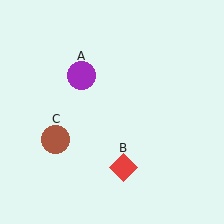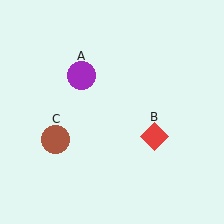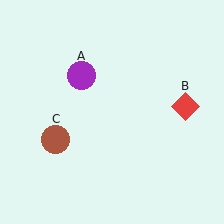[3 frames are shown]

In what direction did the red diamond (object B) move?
The red diamond (object B) moved up and to the right.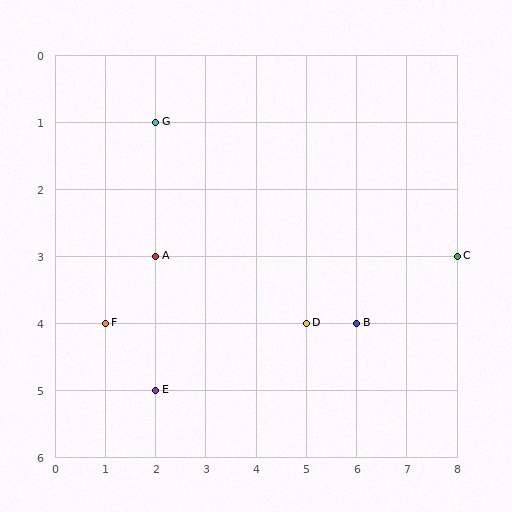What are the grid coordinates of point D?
Point D is at grid coordinates (5, 4).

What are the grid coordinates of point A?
Point A is at grid coordinates (2, 3).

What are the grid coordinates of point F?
Point F is at grid coordinates (1, 4).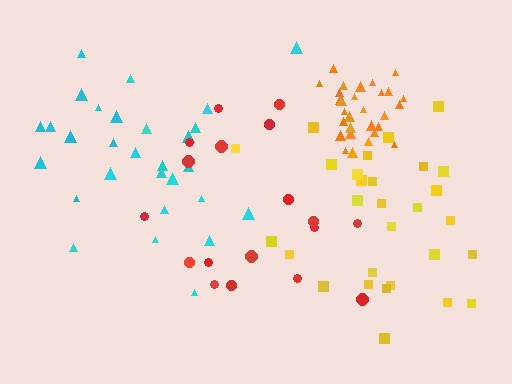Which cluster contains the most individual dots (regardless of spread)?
Cyan (29).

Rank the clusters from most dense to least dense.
orange, cyan, yellow, red.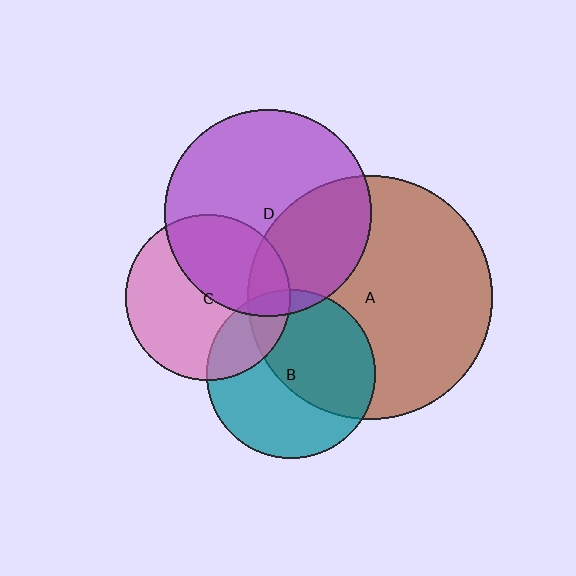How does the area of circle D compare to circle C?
Approximately 1.6 times.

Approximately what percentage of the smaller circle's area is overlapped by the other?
Approximately 20%.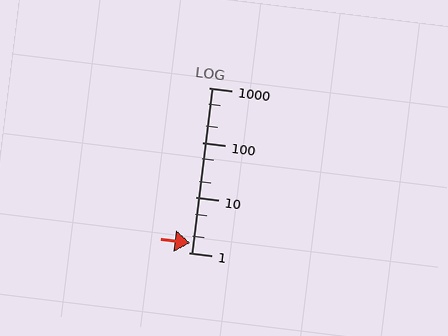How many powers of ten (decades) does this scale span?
The scale spans 3 decades, from 1 to 1000.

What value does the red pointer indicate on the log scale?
The pointer indicates approximately 1.5.